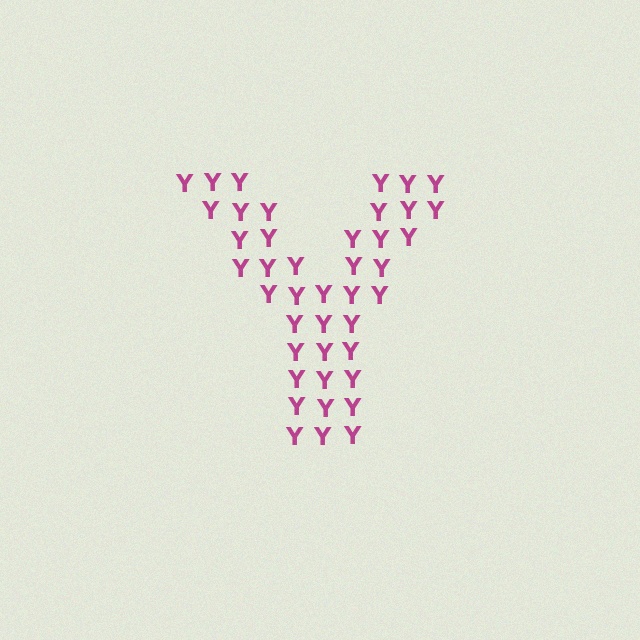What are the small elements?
The small elements are letter Y's.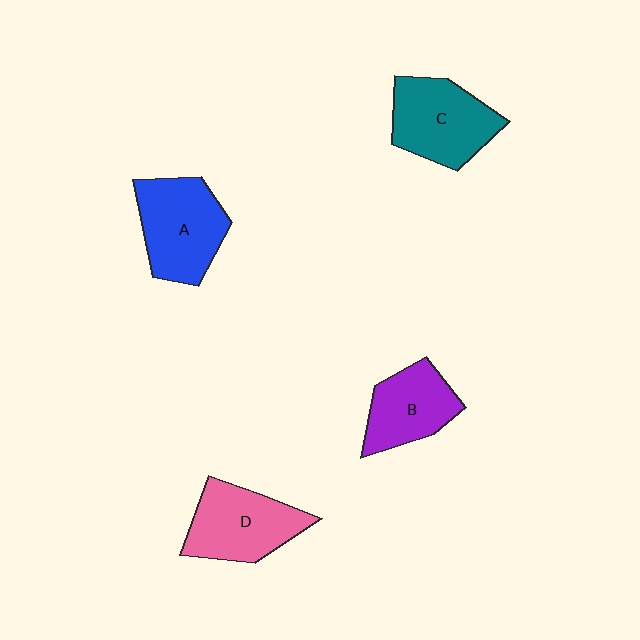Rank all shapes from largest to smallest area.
From largest to smallest: A (blue), C (teal), D (pink), B (purple).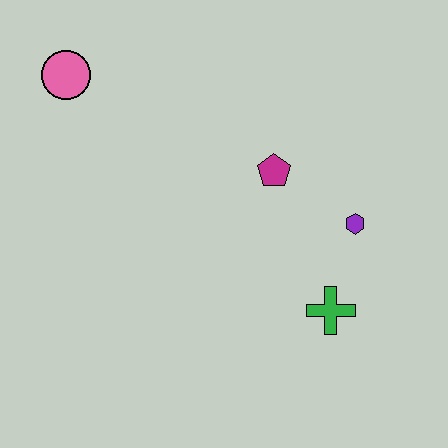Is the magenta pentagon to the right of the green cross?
No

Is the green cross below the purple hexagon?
Yes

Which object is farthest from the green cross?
The pink circle is farthest from the green cross.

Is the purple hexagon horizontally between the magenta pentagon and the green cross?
No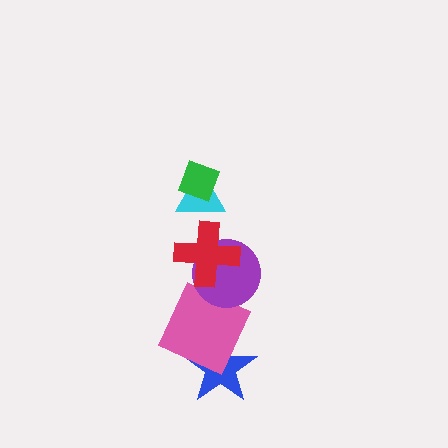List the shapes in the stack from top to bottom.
From top to bottom: the green diamond, the cyan triangle, the red cross, the purple circle, the pink square, the blue star.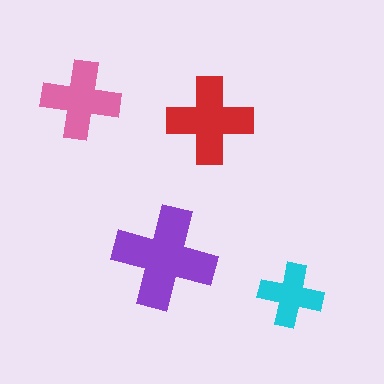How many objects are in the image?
There are 4 objects in the image.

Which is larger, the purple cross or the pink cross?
The purple one.